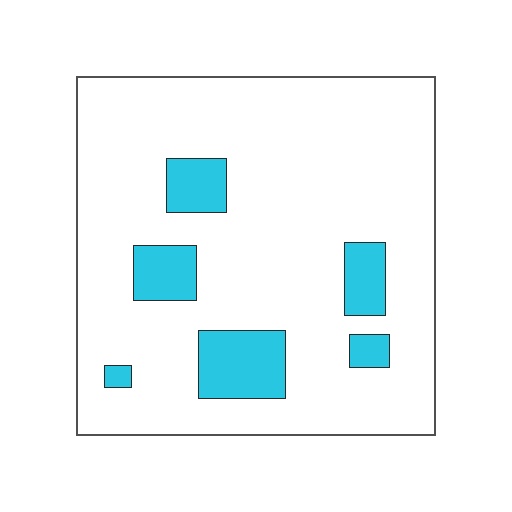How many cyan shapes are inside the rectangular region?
6.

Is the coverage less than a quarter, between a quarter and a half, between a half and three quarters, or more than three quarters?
Less than a quarter.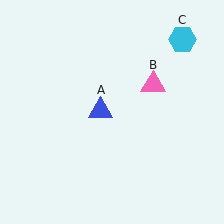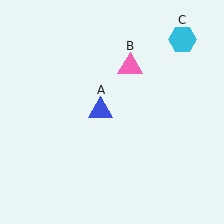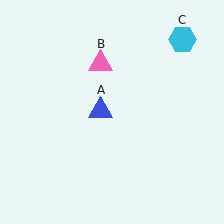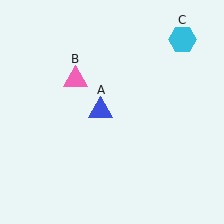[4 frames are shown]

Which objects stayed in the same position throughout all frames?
Blue triangle (object A) and cyan hexagon (object C) remained stationary.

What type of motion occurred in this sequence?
The pink triangle (object B) rotated counterclockwise around the center of the scene.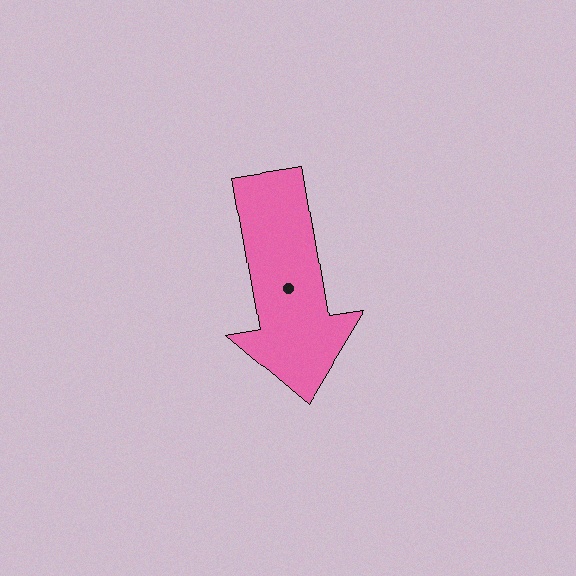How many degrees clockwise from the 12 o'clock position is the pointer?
Approximately 170 degrees.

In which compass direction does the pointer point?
South.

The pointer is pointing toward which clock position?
Roughly 6 o'clock.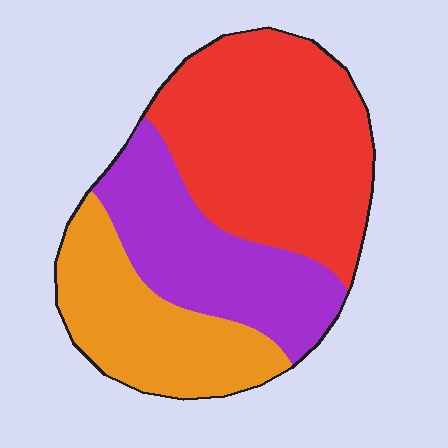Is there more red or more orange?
Red.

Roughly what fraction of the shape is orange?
Orange takes up between a sixth and a third of the shape.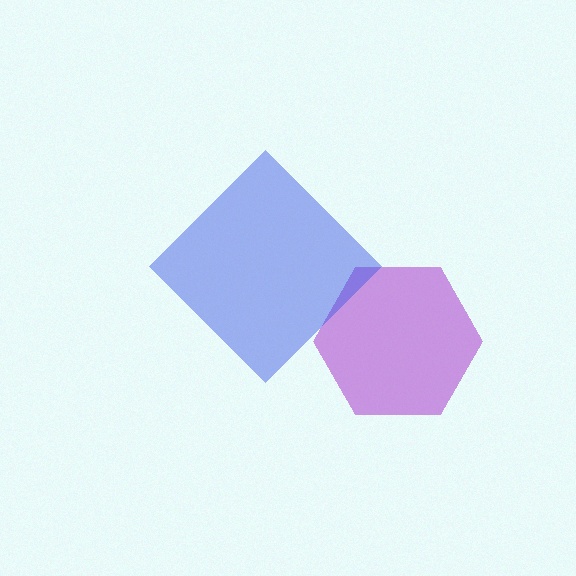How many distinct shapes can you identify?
There are 2 distinct shapes: a purple hexagon, a blue diamond.